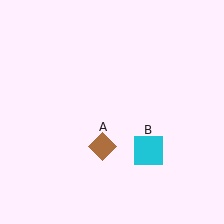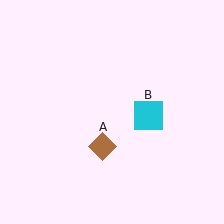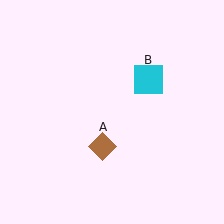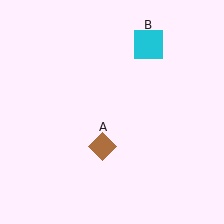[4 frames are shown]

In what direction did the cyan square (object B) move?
The cyan square (object B) moved up.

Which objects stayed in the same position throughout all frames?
Brown diamond (object A) remained stationary.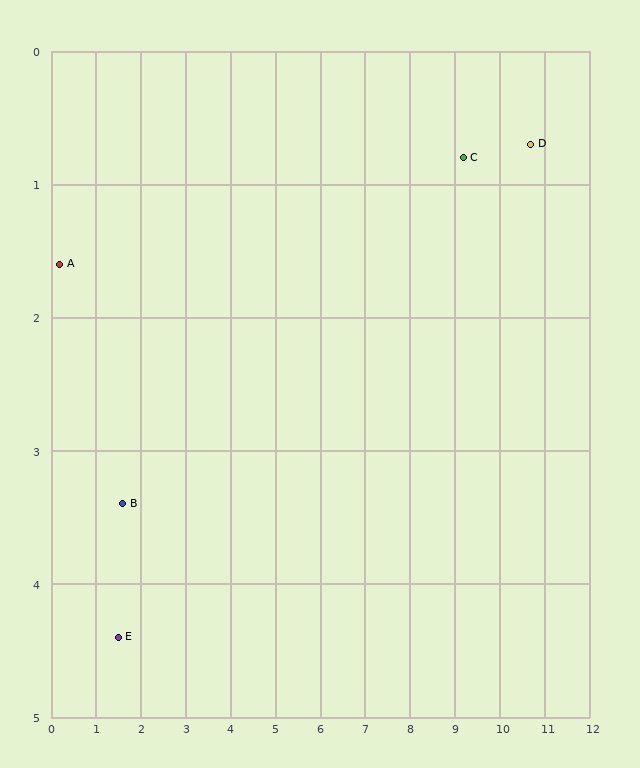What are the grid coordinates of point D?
Point D is at approximately (10.7, 0.7).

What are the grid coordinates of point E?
Point E is at approximately (1.5, 4.4).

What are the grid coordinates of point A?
Point A is at approximately (0.2, 1.6).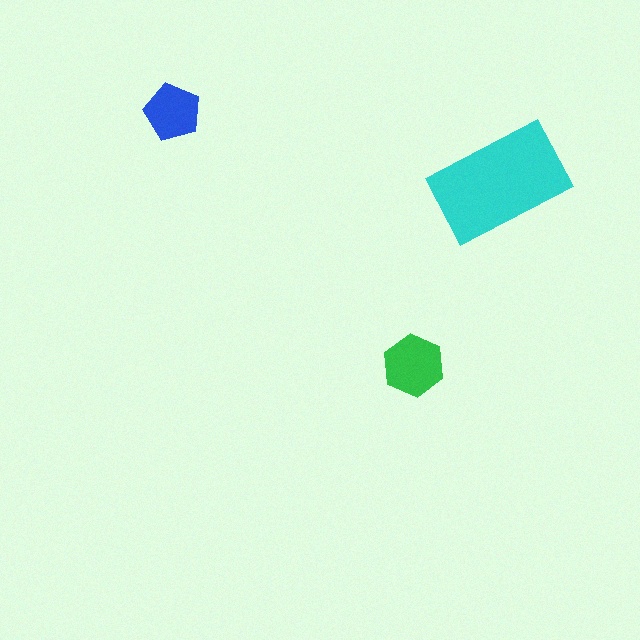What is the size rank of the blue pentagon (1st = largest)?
3rd.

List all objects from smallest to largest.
The blue pentagon, the green hexagon, the cyan rectangle.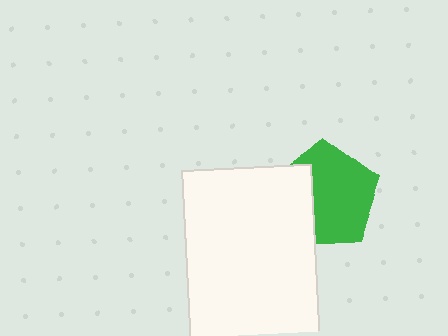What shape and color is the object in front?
The object in front is a white rectangle.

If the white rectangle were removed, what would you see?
You would see the complete green pentagon.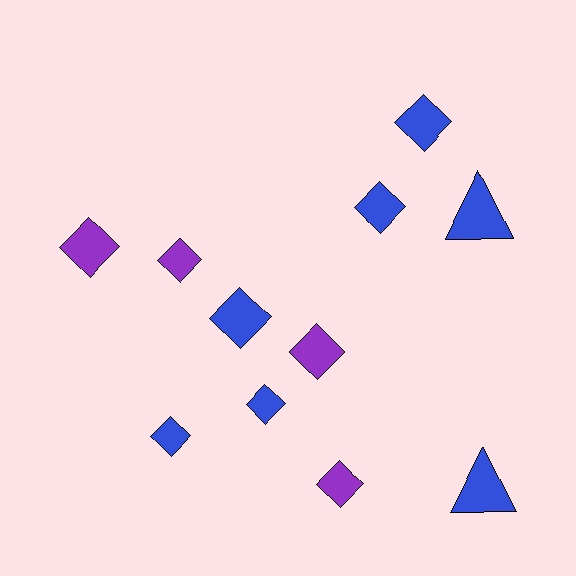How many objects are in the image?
There are 11 objects.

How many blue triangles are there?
There are 2 blue triangles.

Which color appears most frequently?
Blue, with 7 objects.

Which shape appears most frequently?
Diamond, with 9 objects.